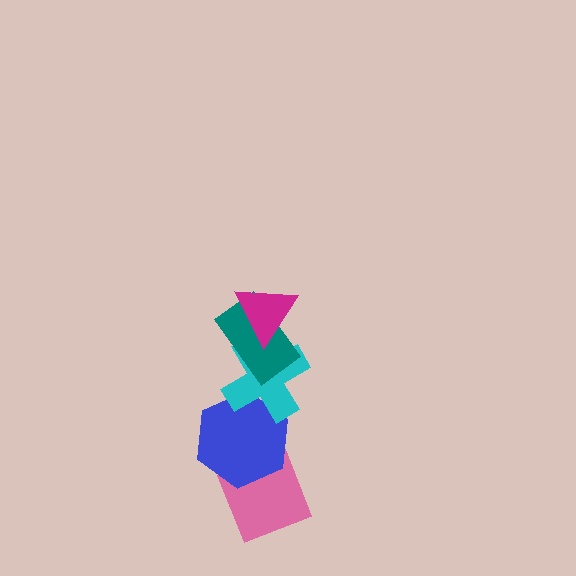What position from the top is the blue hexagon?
The blue hexagon is 4th from the top.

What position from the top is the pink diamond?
The pink diamond is 5th from the top.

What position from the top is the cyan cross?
The cyan cross is 3rd from the top.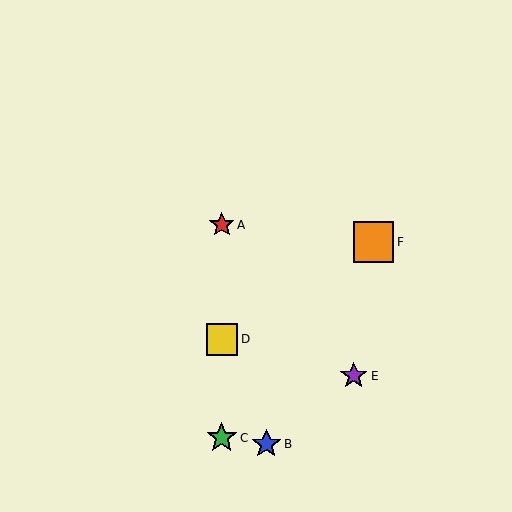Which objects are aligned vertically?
Objects A, C, D are aligned vertically.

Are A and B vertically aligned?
No, A is at x≈222 and B is at x≈266.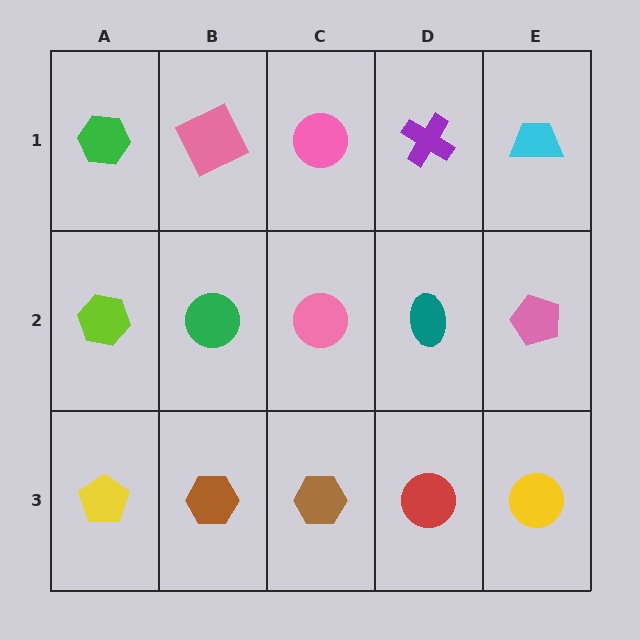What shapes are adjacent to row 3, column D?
A teal ellipse (row 2, column D), a brown hexagon (row 3, column C), a yellow circle (row 3, column E).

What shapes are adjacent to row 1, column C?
A pink circle (row 2, column C), a pink square (row 1, column B), a purple cross (row 1, column D).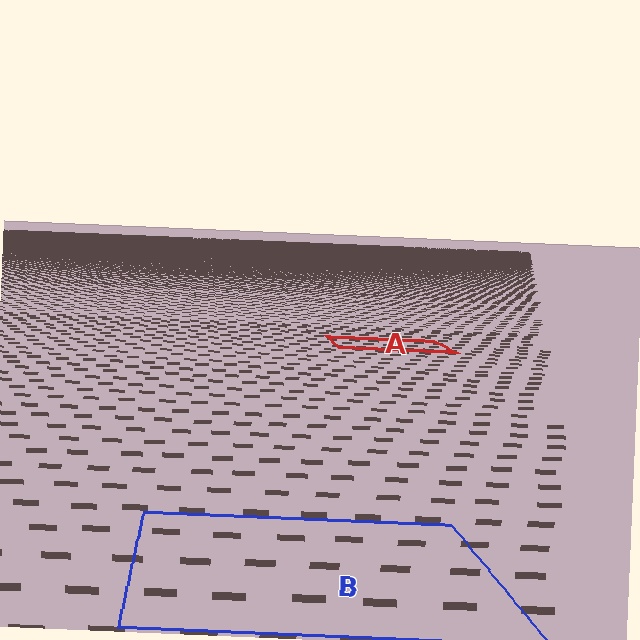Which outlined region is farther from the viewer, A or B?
Region A is farther from the viewer — the texture elements inside it appear smaller and more densely packed.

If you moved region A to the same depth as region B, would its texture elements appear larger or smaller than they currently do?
They would appear larger. At a closer depth, the same texture elements are projected at a bigger on-screen size.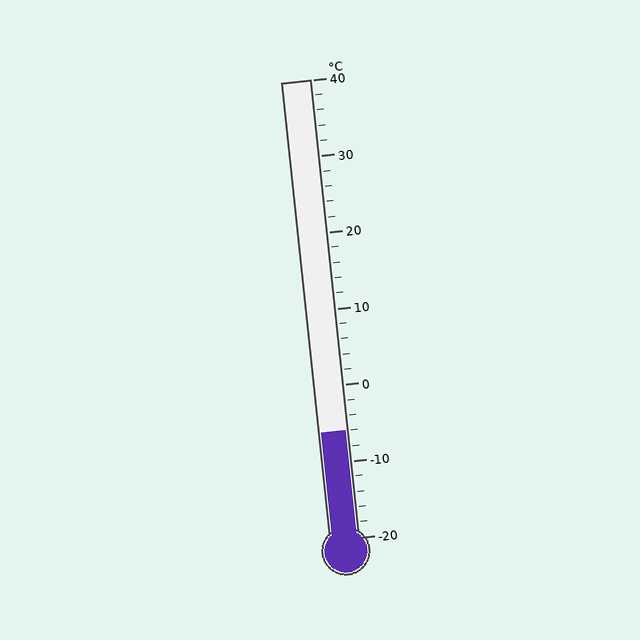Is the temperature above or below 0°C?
The temperature is below 0°C.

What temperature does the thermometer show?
The thermometer shows approximately -6°C.